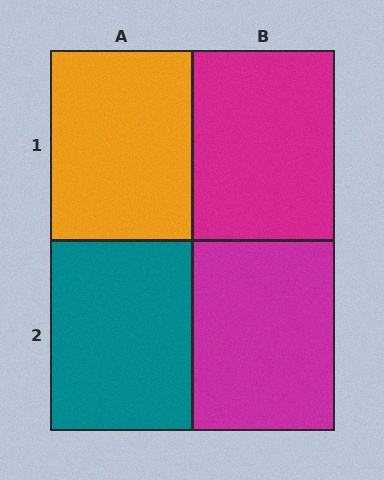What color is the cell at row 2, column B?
Magenta.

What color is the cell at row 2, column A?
Teal.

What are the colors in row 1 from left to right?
Orange, magenta.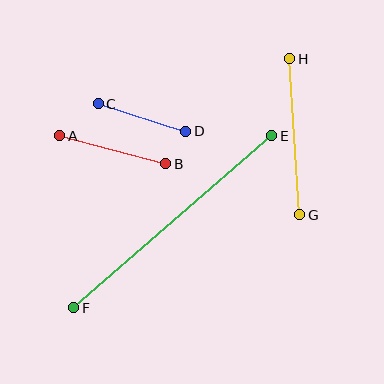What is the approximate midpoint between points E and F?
The midpoint is at approximately (173, 222) pixels.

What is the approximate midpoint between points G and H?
The midpoint is at approximately (295, 137) pixels.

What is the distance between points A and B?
The distance is approximately 110 pixels.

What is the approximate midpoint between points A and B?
The midpoint is at approximately (113, 150) pixels.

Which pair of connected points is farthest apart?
Points E and F are farthest apart.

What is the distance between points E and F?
The distance is approximately 262 pixels.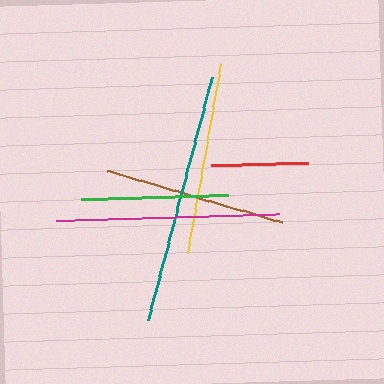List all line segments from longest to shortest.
From longest to shortest: teal, magenta, yellow, brown, green, red.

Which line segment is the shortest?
The red line is the shortest at approximately 98 pixels.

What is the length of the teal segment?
The teal segment is approximately 252 pixels long.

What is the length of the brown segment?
The brown segment is approximately 182 pixels long.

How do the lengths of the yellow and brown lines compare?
The yellow and brown lines are approximately the same length.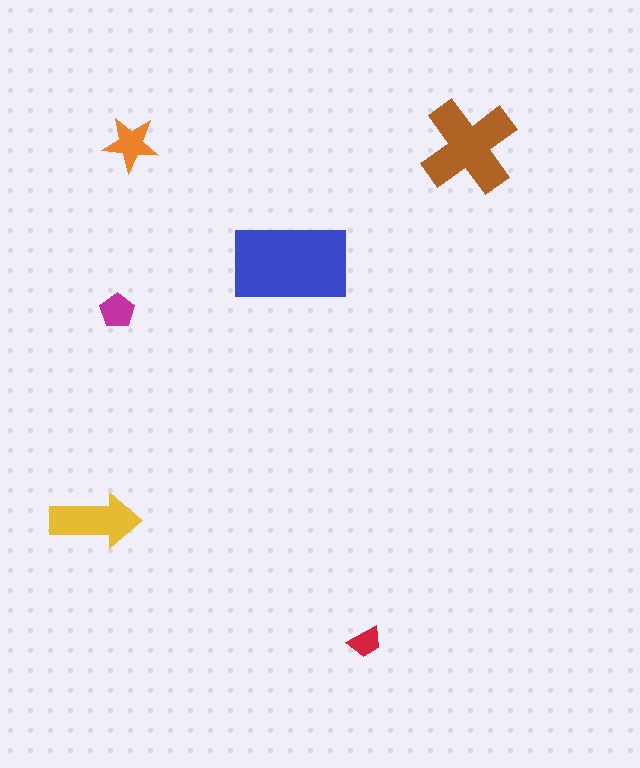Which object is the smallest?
The red trapezoid.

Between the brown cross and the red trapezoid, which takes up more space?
The brown cross.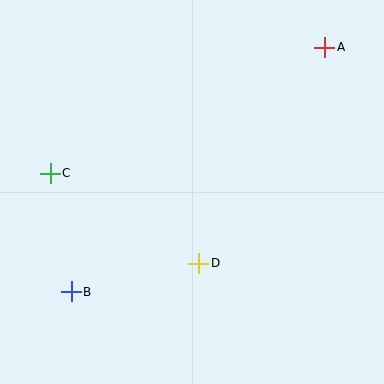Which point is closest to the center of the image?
Point D at (199, 263) is closest to the center.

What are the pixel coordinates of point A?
Point A is at (325, 47).